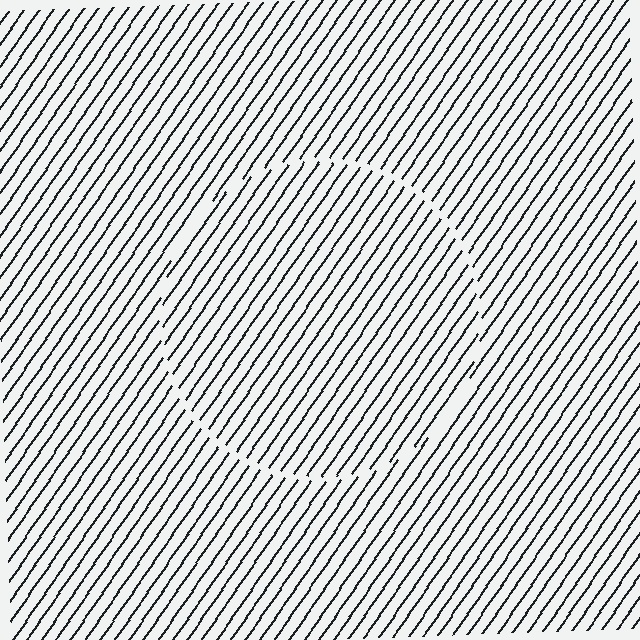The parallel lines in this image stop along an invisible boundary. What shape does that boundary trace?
An illusory circle. The interior of the shape contains the same grating, shifted by half a period — the contour is defined by the phase discontinuity where line-ends from the inner and outer gratings abut.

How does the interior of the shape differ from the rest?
The interior of the shape contains the same grating, shifted by half a period — the contour is defined by the phase discontinuity where line-ends from the inner and outer gratings abut.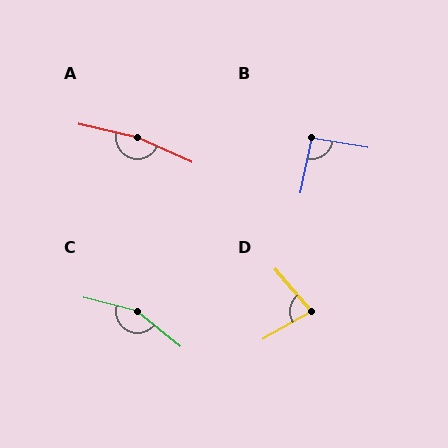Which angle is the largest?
A, at approximately 169 degrees.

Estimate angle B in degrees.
Approximately 92 degrees.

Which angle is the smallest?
D, at approximately 79 degrees.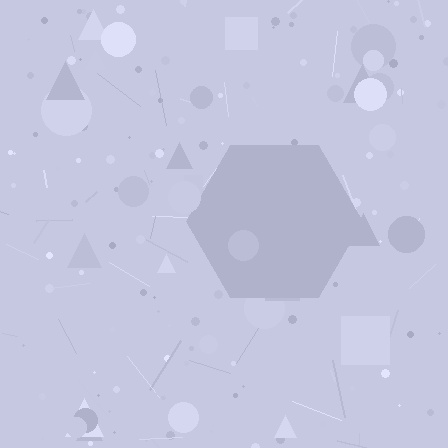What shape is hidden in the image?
A hexagon is hidden in the image.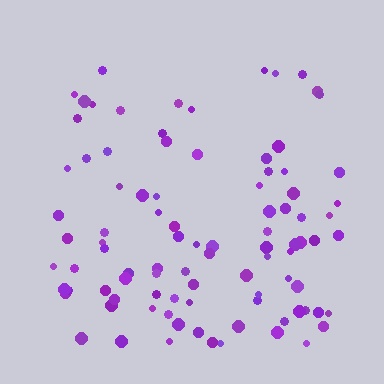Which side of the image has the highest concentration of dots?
The bottom.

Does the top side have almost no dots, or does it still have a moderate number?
Still a moderate number, just noticeably fewer than the bottom.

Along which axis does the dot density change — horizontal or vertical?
Vertical.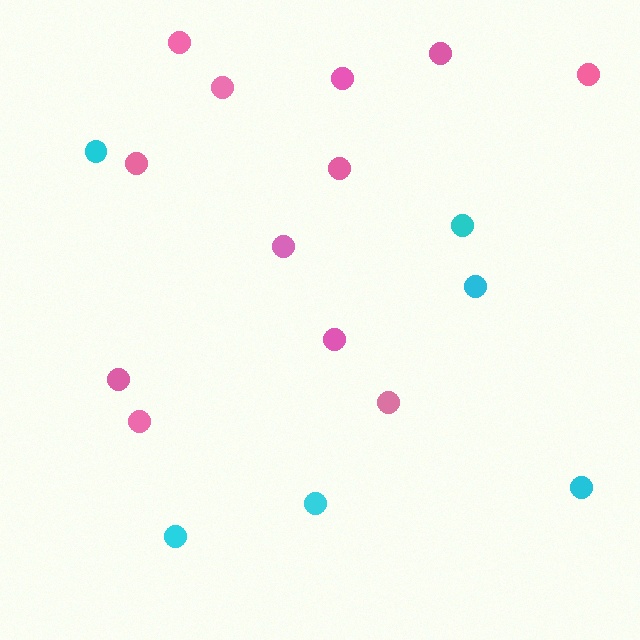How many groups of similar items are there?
There are 2 groups: one group of pink circles (12) and one group of cyan circles (6).